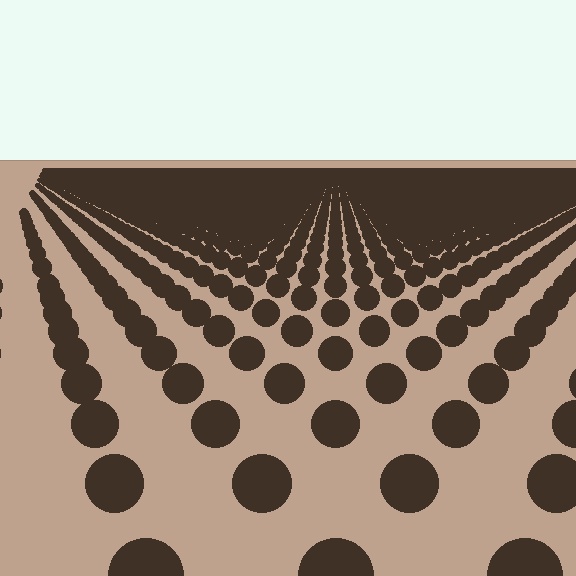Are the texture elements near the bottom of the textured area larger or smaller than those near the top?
Larger. Near the bottom, elements are closer to the viewer and appear at a bigger on-screen size.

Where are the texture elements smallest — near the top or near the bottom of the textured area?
Near the top.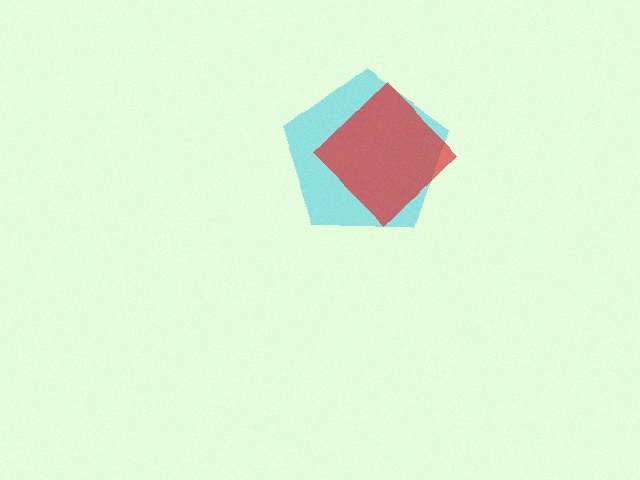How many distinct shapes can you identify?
There are 2 distinct shapes: a cyan pentagon, a red diamond.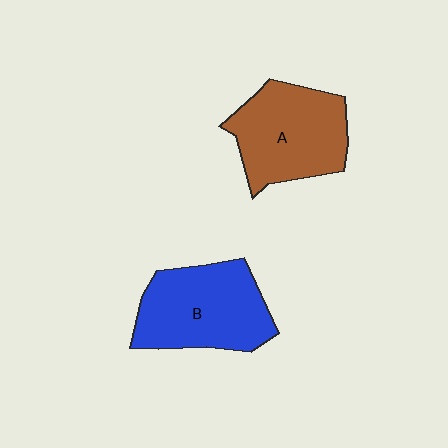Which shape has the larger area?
Shape B (blue).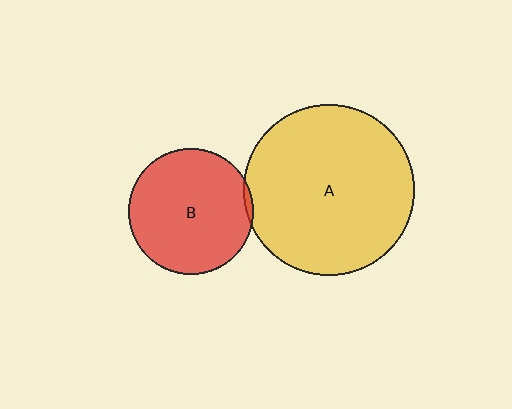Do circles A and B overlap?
Yes.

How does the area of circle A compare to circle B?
Approximately 1.9 times.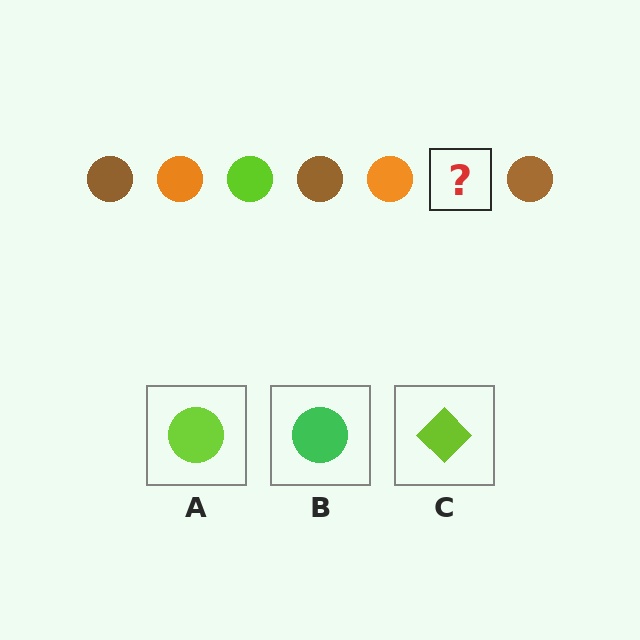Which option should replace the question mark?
Option A.